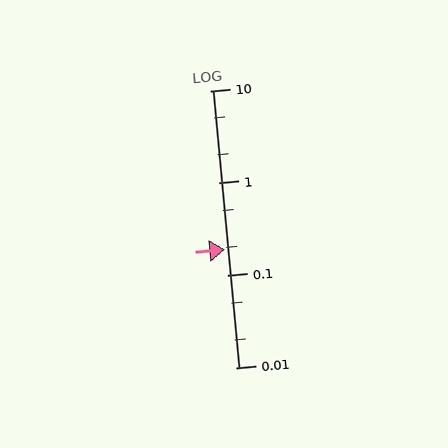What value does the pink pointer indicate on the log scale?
The pointer indicates approximately 0.19.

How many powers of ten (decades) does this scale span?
The scale spans 3 decades, from 0.01 to 10.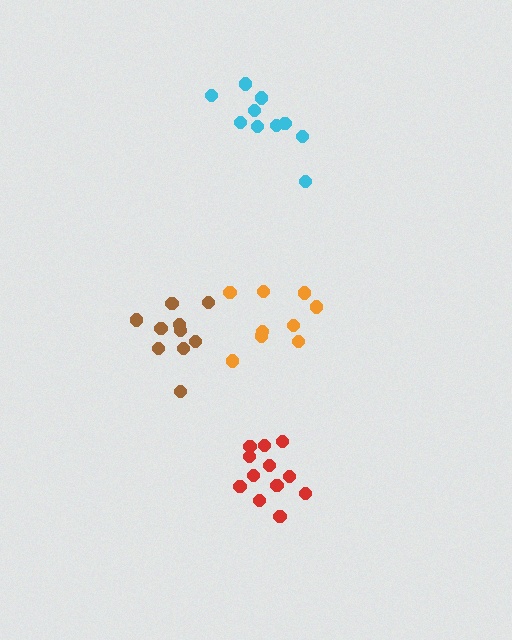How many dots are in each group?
Group 1: 9 dots, Group 2: 10 dots, Group 3: 10 dots, Group 4: 12 dots (41 total).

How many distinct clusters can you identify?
There are 4 distinct clusters.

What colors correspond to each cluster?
The clusters are colored: orange, cyan, brown, red.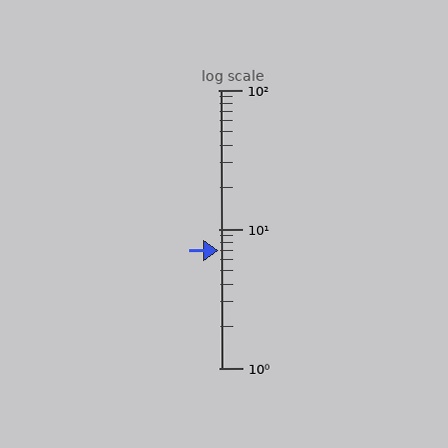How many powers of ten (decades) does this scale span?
The scale spans 2 decades, from 1 to 100.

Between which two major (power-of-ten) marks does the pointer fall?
The pointer is between 1 and 10.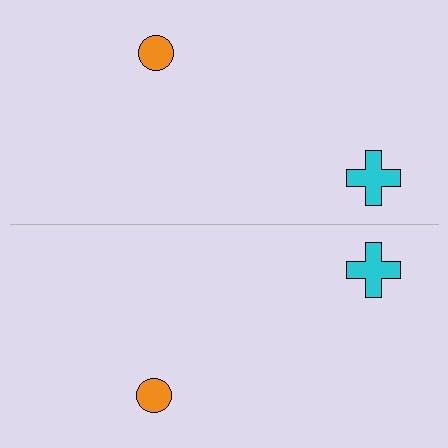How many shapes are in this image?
There are 4 shapes in this image.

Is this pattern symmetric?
Yes, this pattern has bilateral (reflection) symmetry.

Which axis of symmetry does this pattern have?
The pattern has a horizontal axis of symmetry running through the center of the image.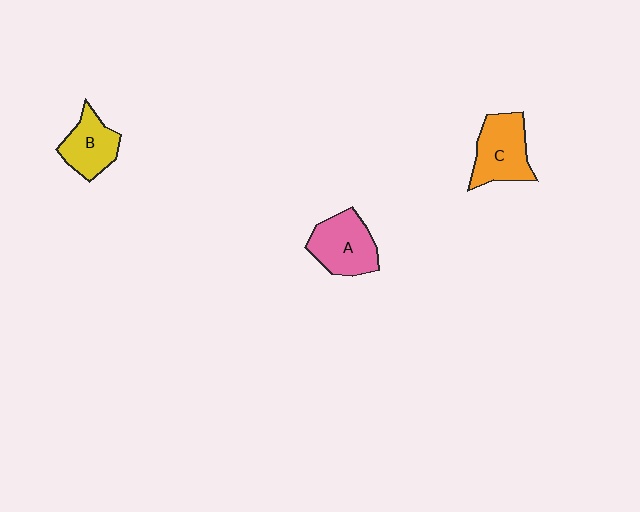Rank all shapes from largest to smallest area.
From largest to smallest: C (orange), A (pink), B (yellow).